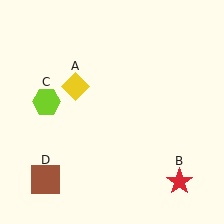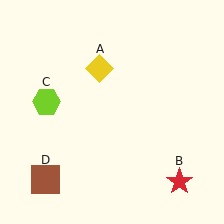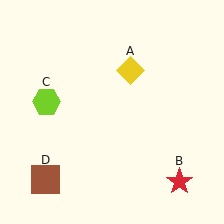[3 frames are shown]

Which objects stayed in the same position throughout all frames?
Red star (object B) and lime hexagon (object C) and brown square (object D) remained stationary.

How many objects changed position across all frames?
1 object changed position: yellow diamond (object A).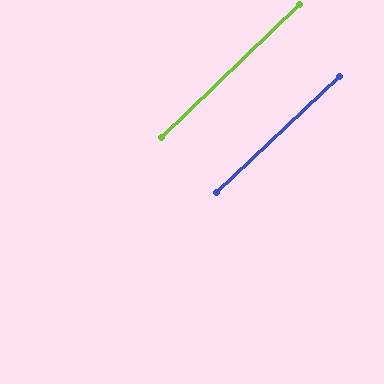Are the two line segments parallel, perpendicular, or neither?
Parallel — their directions differ by only 0.8°.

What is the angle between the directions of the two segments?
Approximately 1 degree.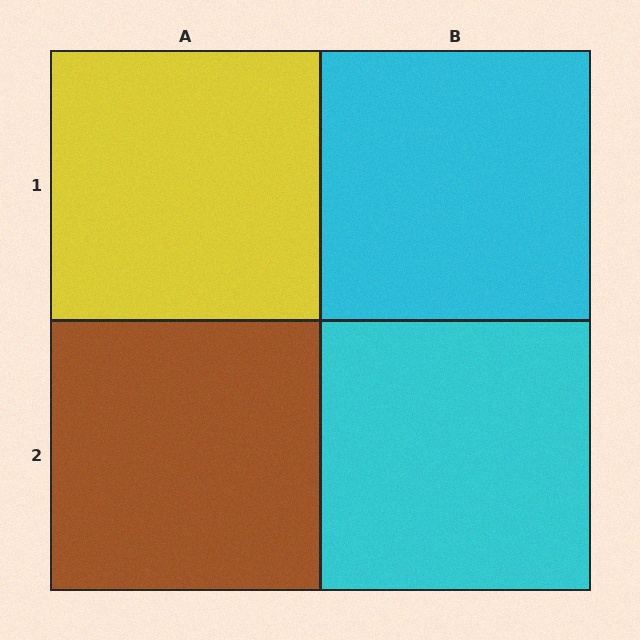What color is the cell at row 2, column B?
Cyan.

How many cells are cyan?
2 cells are cyan.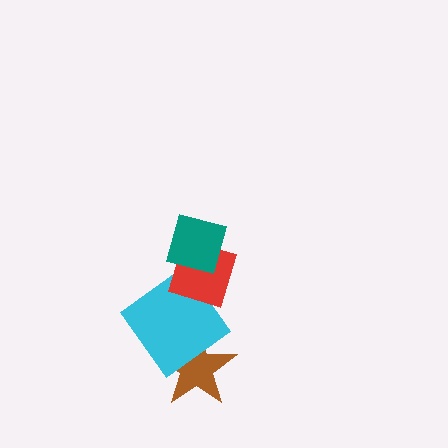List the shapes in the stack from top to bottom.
From top to bottom: the teal square, the red diamond, the cyan diamond, the brown star.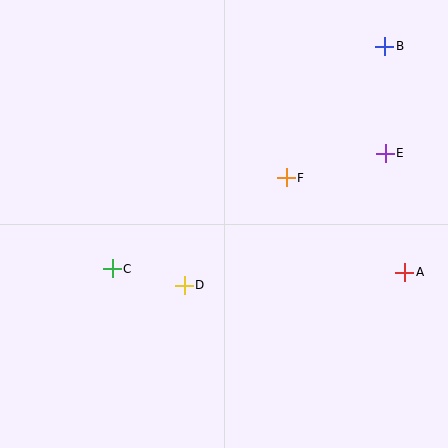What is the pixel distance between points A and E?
The distance between A and E is 120 pixels.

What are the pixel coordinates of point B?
Point B is at (385, 46).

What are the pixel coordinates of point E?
Point E is at (385, 153).